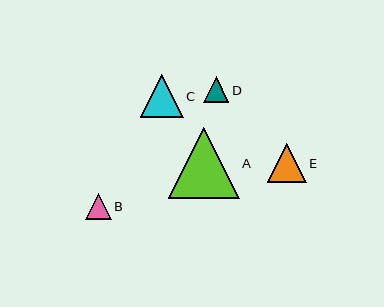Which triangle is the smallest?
Triangle D is the smallest with a size of approximately 25 pixels.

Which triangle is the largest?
Triangle A is the largest with a size of approximately 70 pixels.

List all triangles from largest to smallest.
From largest to smallest: A, C, E, B, D.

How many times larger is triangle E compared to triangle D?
Triangle E is approximately 1.6 times the size of triangle D.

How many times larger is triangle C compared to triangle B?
Triangle C is approximately 1.7 times the size of triangle B.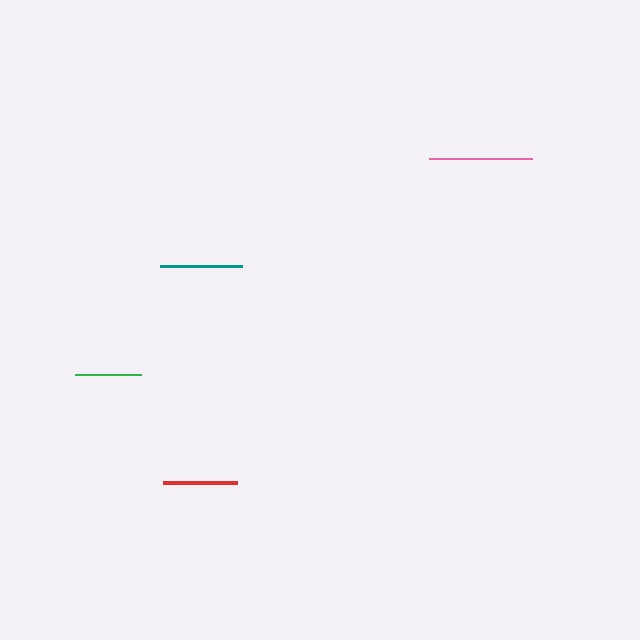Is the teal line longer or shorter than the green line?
The teal line is longer than the green line.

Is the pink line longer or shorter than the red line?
The pink line is longer than the red line.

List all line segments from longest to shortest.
From longest to shortest: pink, teal, red, green.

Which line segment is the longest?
The pink line is the longest at approximately 104 pixels.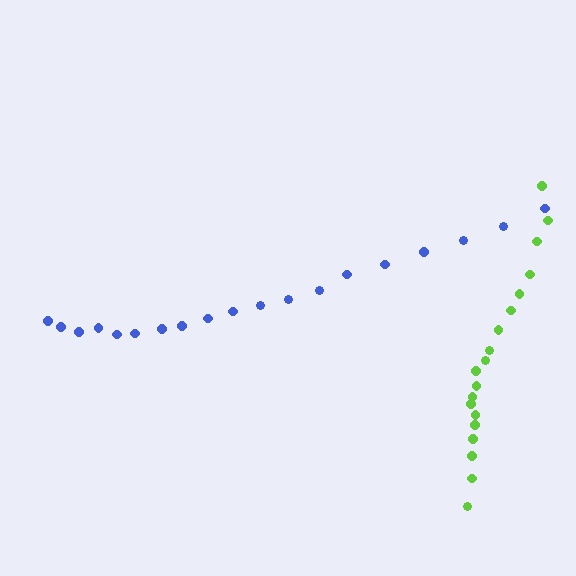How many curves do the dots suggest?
There are 2 distinct paths.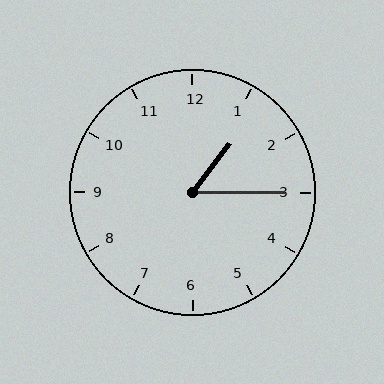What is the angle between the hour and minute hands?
Approximately 52 degrees.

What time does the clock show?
1:15.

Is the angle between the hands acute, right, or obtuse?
It is acute.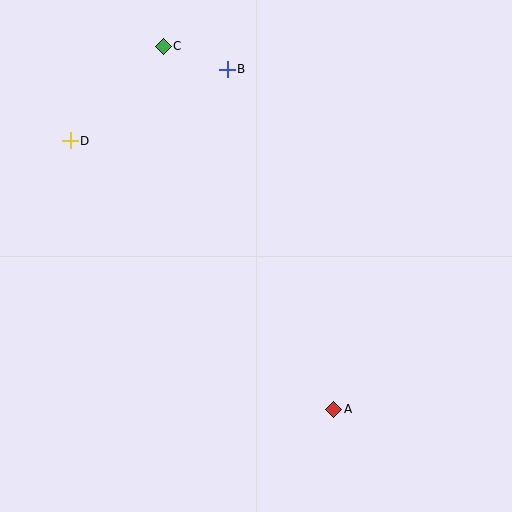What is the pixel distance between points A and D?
The distance between A and D is 376 pixels.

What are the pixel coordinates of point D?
Point D is at (70, 141).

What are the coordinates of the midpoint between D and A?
The midpoint between D and A is at (202, 275).